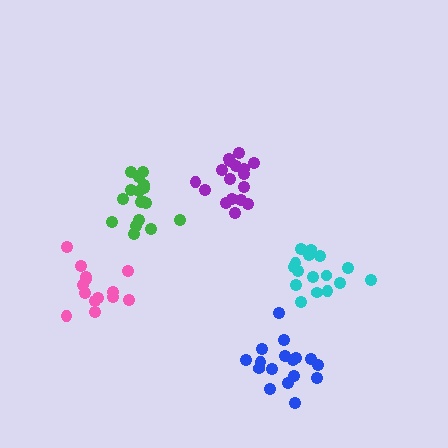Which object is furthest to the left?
The pink cluster is leftmost.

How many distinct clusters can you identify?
There are 5 distinct clusters.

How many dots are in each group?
Group 1: 17 dots, Group 2: 16 dots, Group 3: 17 dots, Group 4: 14 dots, Group 5: 18 dots (82 total).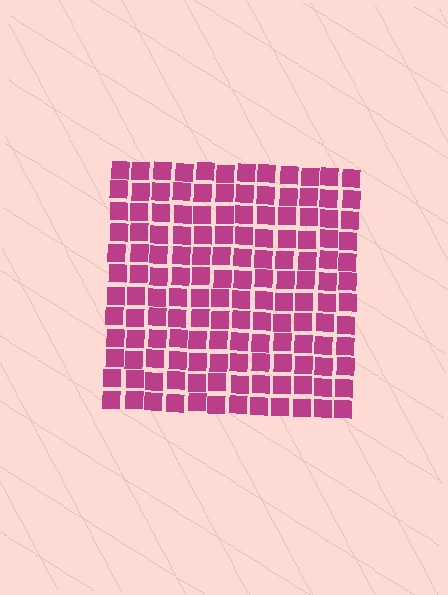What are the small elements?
The small elements are squares.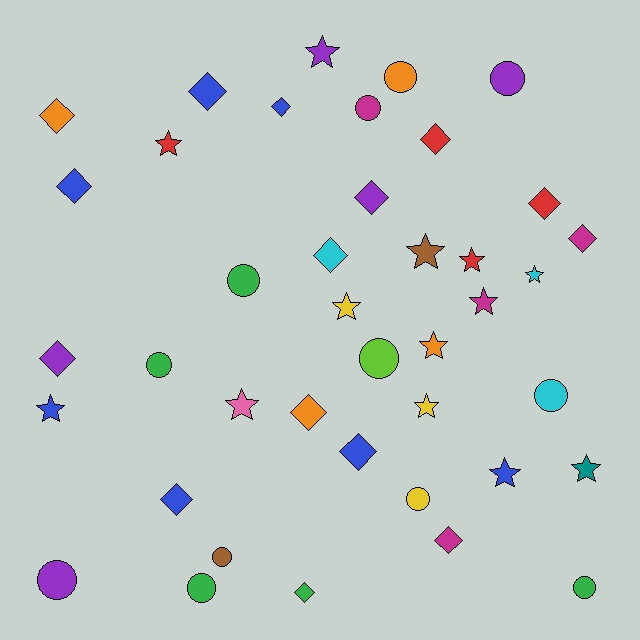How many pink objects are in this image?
There is 1 pink object.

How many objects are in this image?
There are 40 objects.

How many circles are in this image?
There are 12 circles.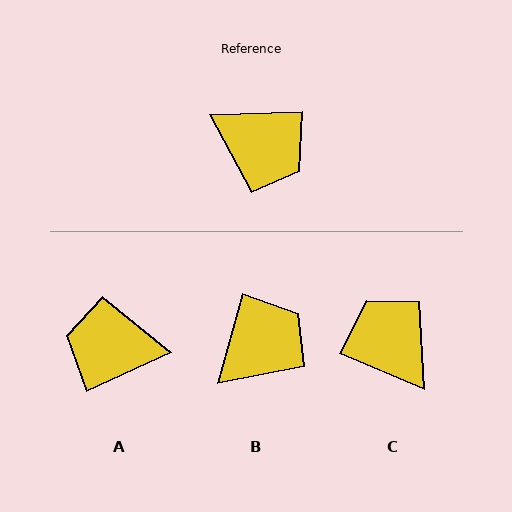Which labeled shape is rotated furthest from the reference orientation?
A, about 157 degrees away.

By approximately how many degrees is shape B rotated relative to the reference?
Approximately 73 degrees counter-clockwise.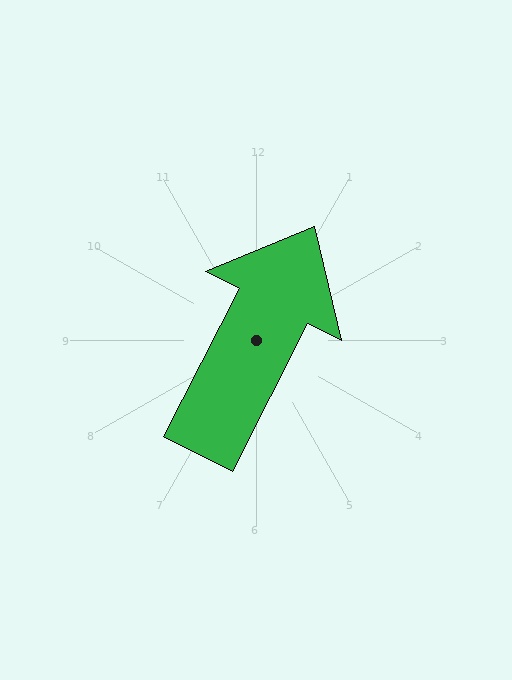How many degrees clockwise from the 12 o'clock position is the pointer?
Approximately 27 degrees.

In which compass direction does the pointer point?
Northeast.